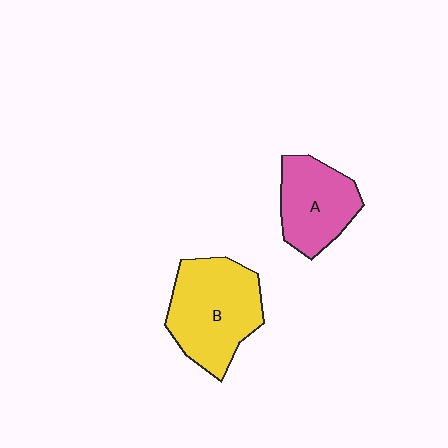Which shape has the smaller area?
Shape A (pink).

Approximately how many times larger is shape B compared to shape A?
Approximately 1.4 times.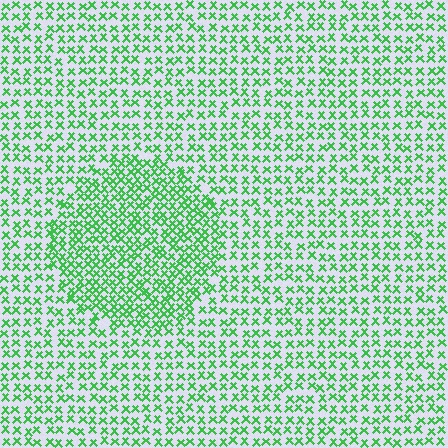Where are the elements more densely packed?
The elements are more densely packed inside the circle boundary.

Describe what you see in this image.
The image contains small green elements arranged at two different densities. A circle-shaped region is visible where the elements are more densely packed than the surrounding area.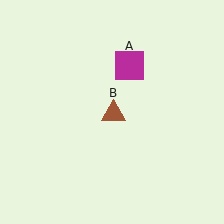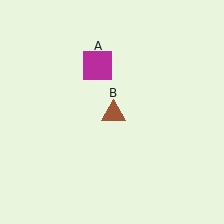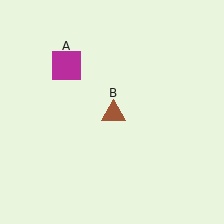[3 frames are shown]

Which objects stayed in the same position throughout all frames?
Brown triangle (object B) remained stationary.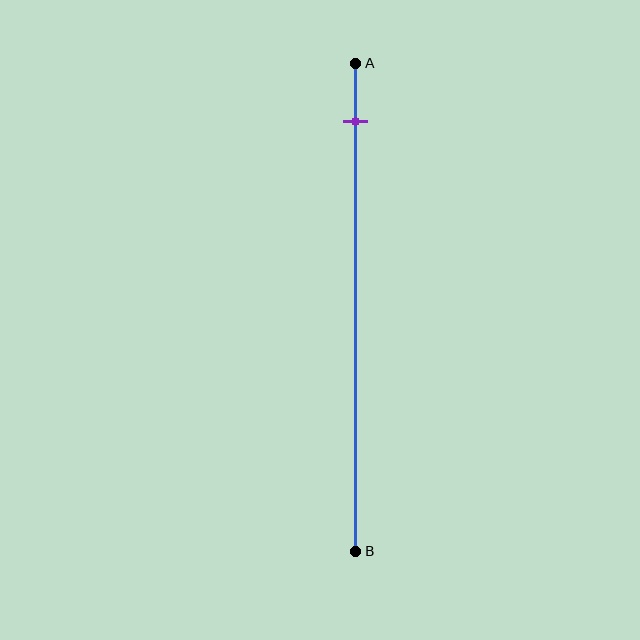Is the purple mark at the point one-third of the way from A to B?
No, the mark is at about 10% from A, not at the 33% one-third point.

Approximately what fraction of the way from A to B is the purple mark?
The purple mark is approximately 10% of the way from A to B.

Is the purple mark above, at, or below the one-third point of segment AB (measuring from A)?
The purple mark is above the one-third point of segment AB.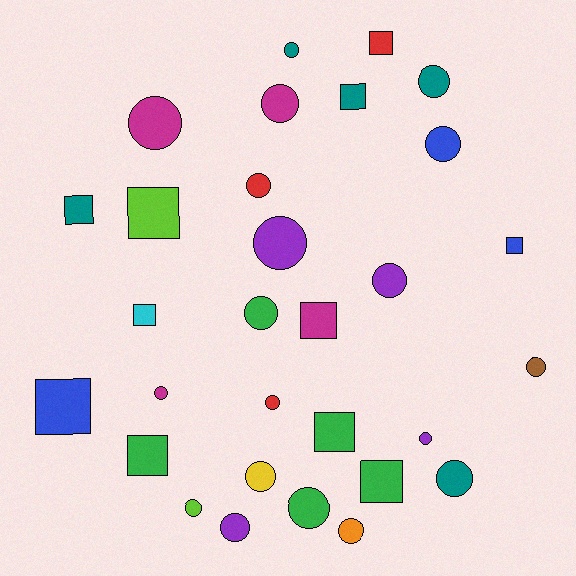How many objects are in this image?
There are 30 objects.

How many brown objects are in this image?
There is 1 brown object.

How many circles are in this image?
There are 19 circles.